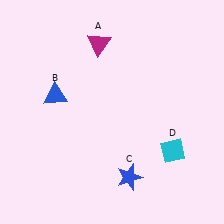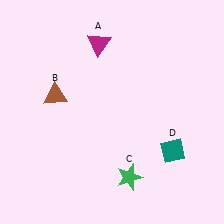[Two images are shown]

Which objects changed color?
B changed from blue to brown. C changed from blue to green. D changed from cyan to teal.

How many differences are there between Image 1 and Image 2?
There are 3 differences between the two images.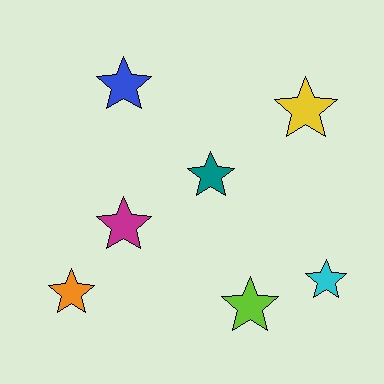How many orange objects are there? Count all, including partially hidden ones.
There is 1 orange object.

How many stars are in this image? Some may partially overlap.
There are 7 stars.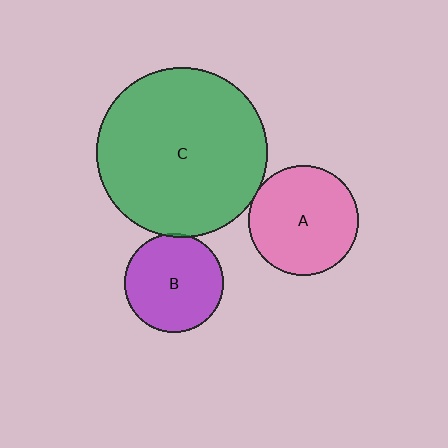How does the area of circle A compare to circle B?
Approximately 1.2 times.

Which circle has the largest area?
Circle C (green).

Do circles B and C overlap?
Yes.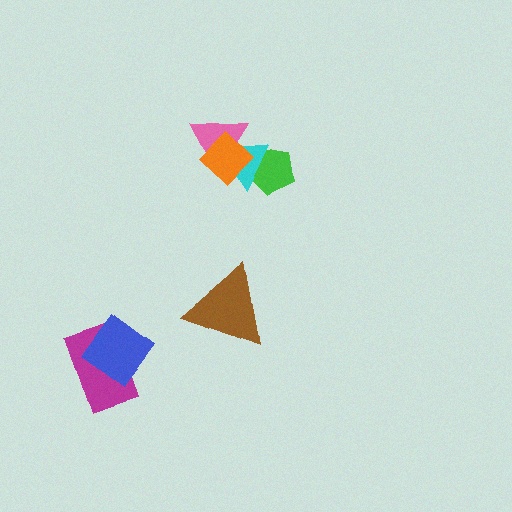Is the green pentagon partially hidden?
Yes, it is partially covered by another shape.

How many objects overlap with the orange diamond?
3 objects overlap with the orange diamond.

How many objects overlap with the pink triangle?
2 objects overlap with the pink triangle.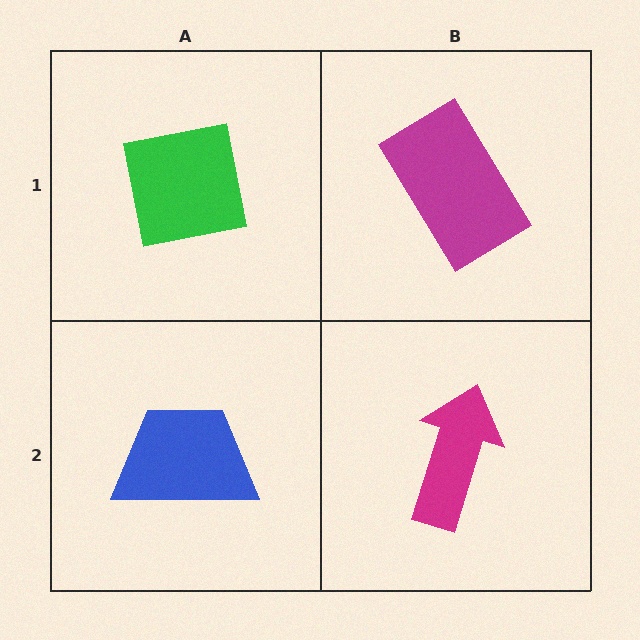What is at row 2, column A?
A blue trapezoid.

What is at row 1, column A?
A green square.